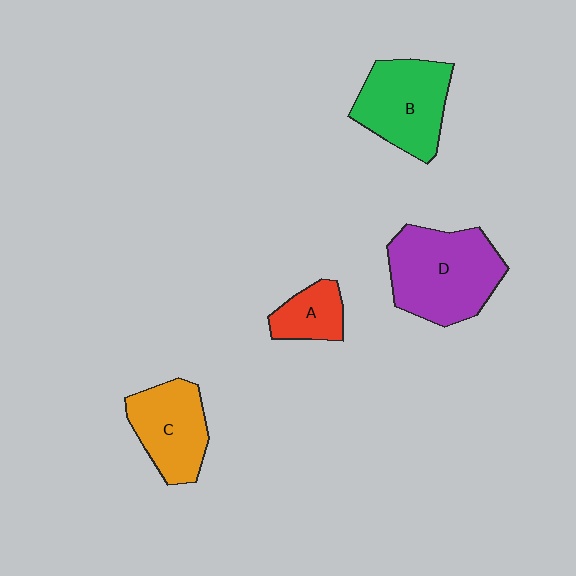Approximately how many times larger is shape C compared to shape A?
Approximately 1.8 times.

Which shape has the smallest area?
Shape A (red).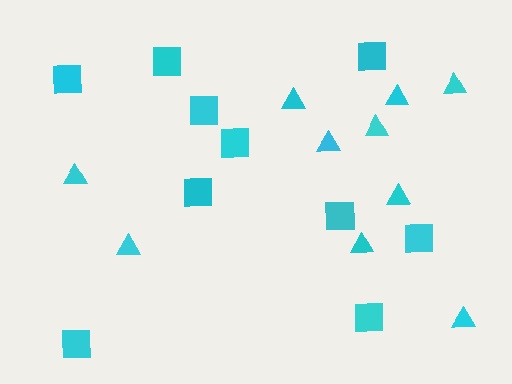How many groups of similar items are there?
There are 2 groups: one group of triangles (10) and one group of squares (10).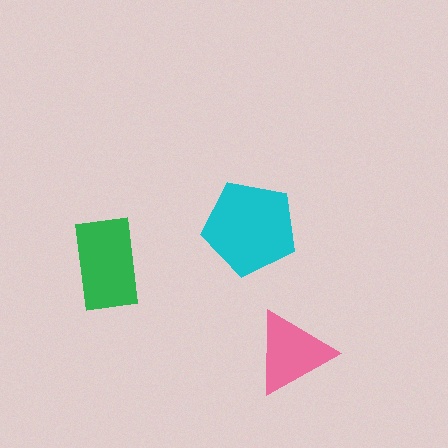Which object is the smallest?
The pink triangle.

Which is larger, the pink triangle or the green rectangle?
The green rectangle.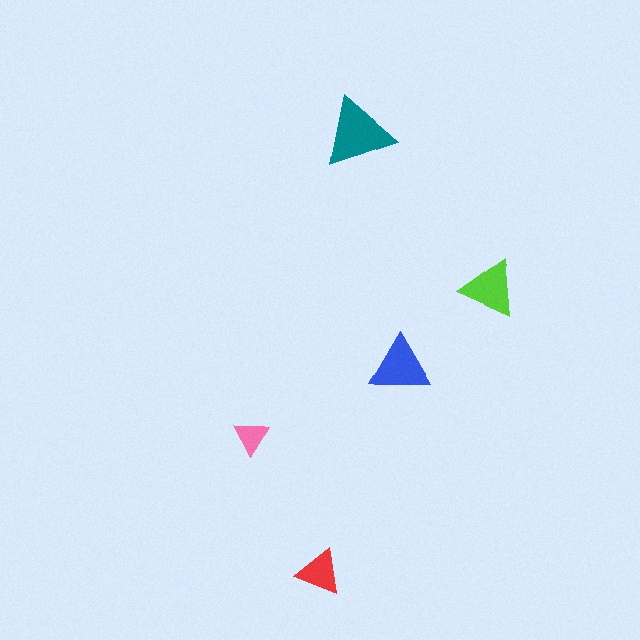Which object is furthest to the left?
The pink triangle is leftmost.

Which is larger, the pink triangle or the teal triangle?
The teal one.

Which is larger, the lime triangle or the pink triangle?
The lime one.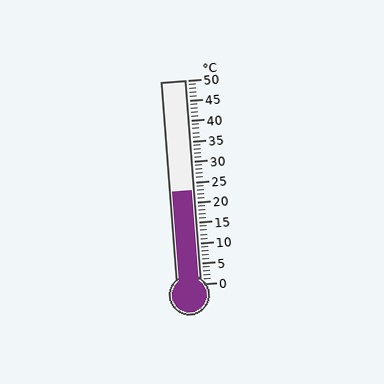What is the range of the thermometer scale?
The thermometer scale ranges from 0°C to 50°C.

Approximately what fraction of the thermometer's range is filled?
The thermometer is filled to approximately 45% of its range.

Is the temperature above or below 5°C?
The temperature is above 5°C.